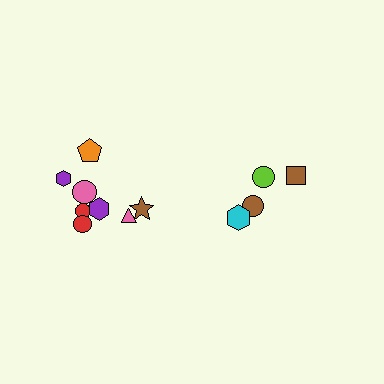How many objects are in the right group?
There are 4 objects.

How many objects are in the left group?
There are 8 objects.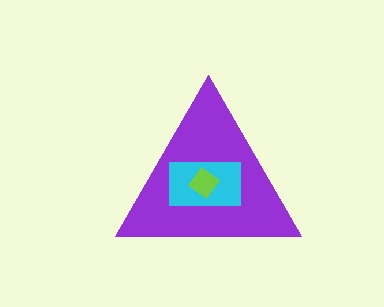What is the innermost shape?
The lime diamond.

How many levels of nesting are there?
3.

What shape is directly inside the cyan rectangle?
The lime diamond.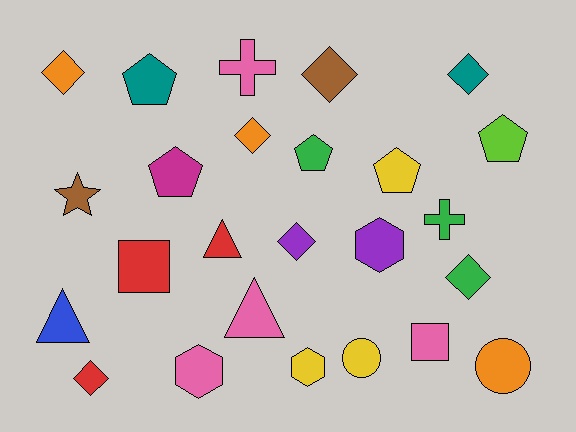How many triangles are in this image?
There are 3 triangles.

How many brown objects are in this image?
There are 2 brown objects.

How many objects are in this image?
There are 25 objects.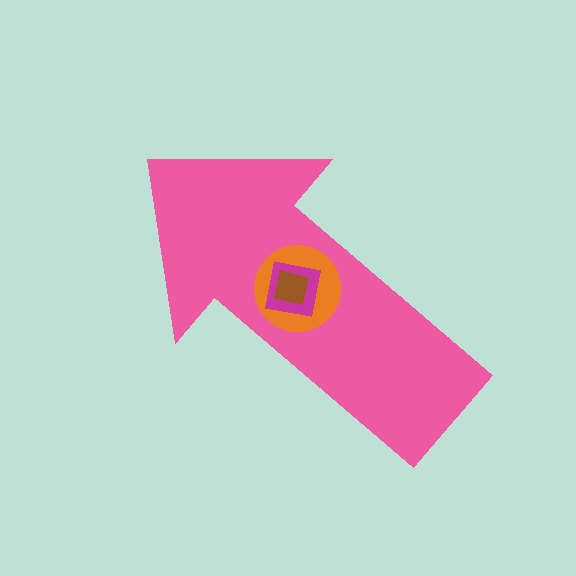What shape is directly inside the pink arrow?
The orange circle.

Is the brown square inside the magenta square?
Yes.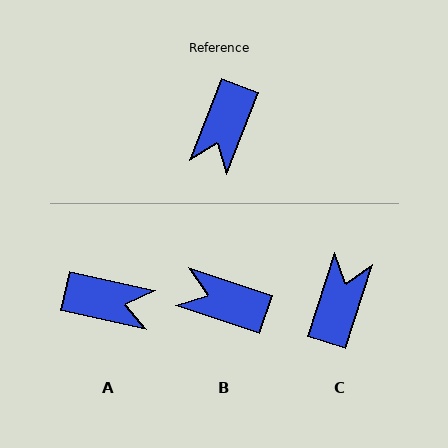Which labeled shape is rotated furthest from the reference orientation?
C, about 177 degrees away.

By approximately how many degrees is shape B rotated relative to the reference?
Approximately 87 degrees clockwise.